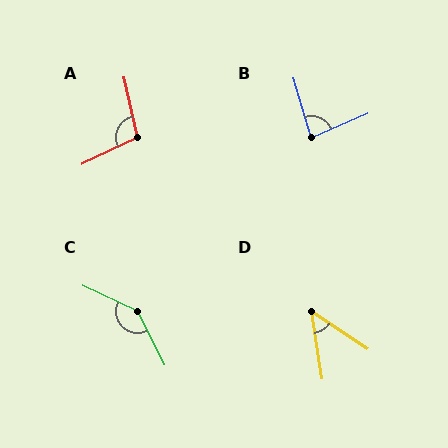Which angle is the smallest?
D, at approximately 48 degrees.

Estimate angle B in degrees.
Approximately 83 degrees.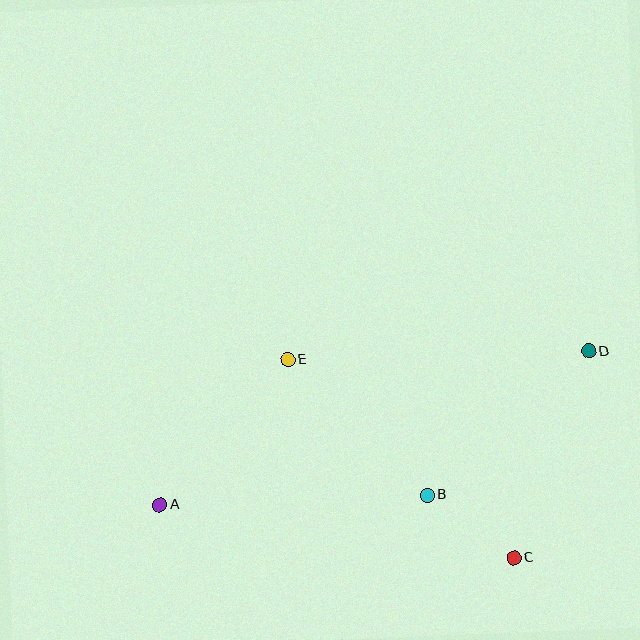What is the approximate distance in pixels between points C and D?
The distance between C and D is approximately 220 pixels.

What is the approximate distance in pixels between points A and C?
The distance between A and C is approximately 358 pixels.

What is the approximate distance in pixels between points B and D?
The distance between B and D is approximately 217 pixels.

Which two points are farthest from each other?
Points A and D are farthest from each other.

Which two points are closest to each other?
Points B and C are closest to each other.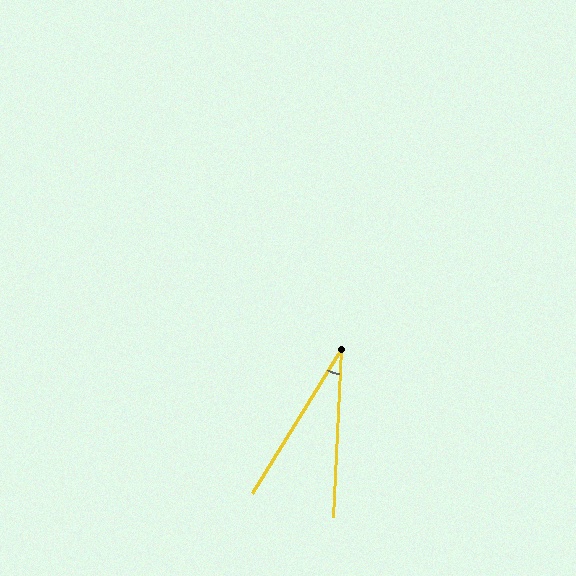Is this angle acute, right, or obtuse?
It is acute.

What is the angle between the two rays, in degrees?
Approximately 29 degrees.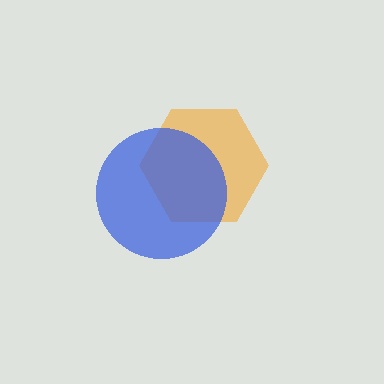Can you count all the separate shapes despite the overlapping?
Yes, there are 2 separate shapes.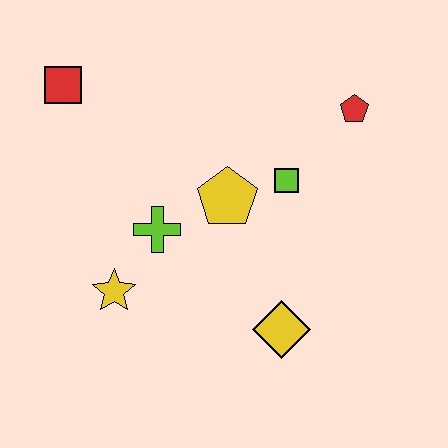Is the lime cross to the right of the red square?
Yes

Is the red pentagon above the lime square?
Yes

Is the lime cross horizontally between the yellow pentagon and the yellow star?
Yes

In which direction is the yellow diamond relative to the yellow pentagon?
The yellow diamond is below the yellow pentagon.